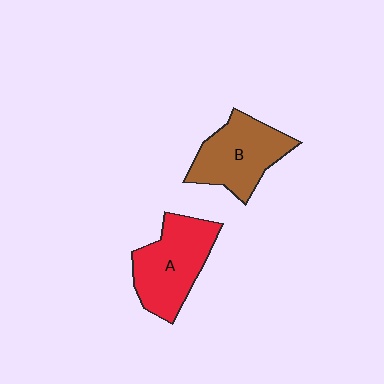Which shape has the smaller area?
Shape B (brown).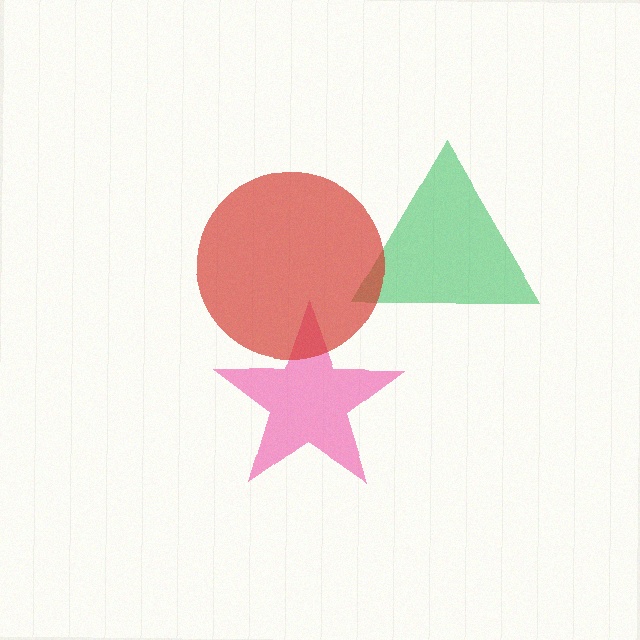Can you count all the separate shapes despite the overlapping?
Yes, there are 3 separate shapes.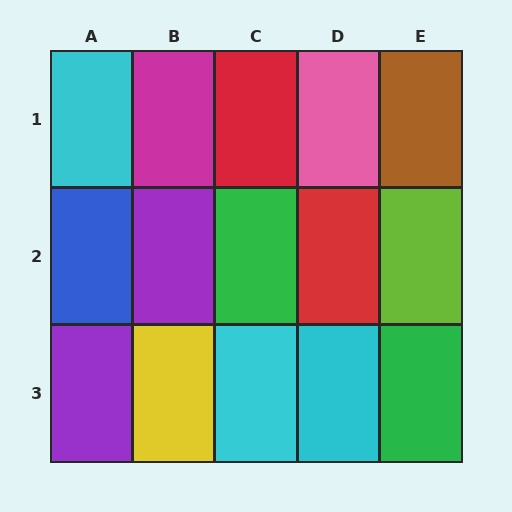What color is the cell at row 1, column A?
Cyan.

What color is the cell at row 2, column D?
Red.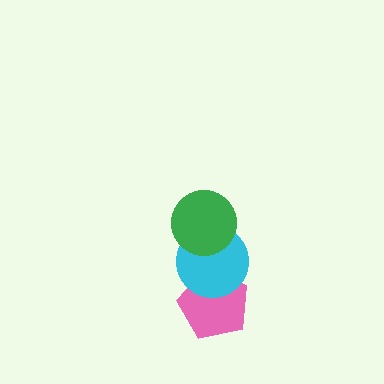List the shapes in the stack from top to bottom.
From top to bottom: the green circle, the cyan circle, the pink pentagon.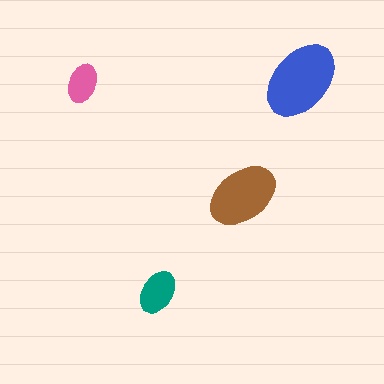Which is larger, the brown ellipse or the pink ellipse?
The brown one.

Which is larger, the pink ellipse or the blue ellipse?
The blue one.